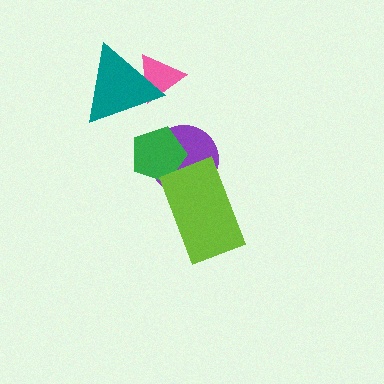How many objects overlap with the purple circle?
2 objects overlap with the purple circle.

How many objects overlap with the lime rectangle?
1 object overlaps with the lime rectangle.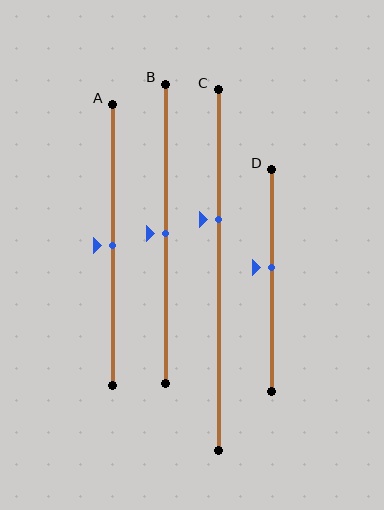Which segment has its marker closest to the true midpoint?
Segment A has its marker closest to the true midpoint.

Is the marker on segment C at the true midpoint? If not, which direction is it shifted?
No, the marker on segment C is shifted upward by about 14% of the segment length.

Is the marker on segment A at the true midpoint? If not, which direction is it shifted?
Yes, the marker on segment A is at the true midpoint.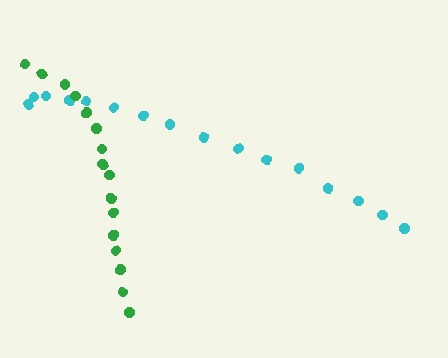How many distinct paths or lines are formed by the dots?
There are 2 distinct paths.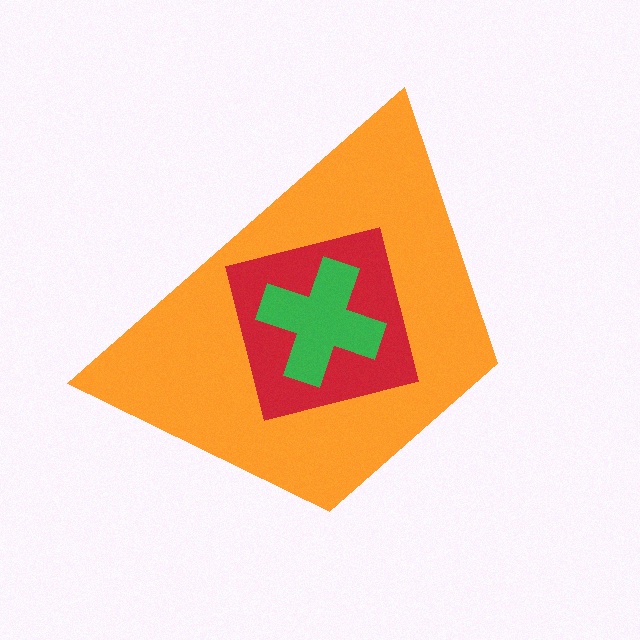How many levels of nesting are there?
3.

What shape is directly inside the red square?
The green cross.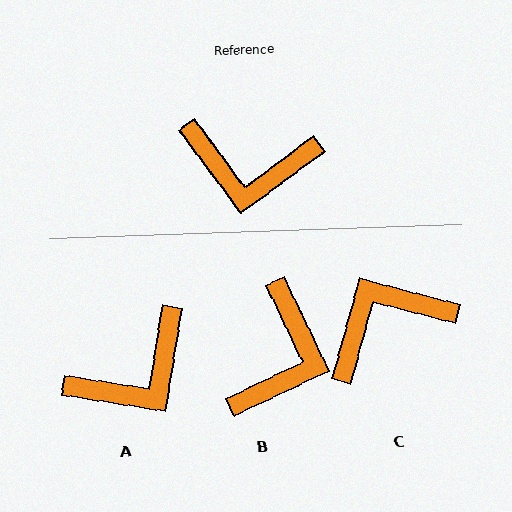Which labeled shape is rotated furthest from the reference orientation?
C, about 142 degrees away.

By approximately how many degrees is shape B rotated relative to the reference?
Approximately 79 degrees counter-clockwise.